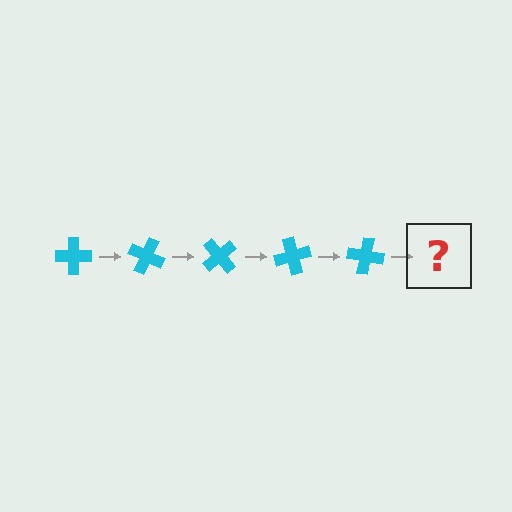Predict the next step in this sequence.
The next step is a cyan cross rotated 125 degrees.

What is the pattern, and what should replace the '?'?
The pattern is that the cross rotates 25 degrees each step. The '?' should be a cyan cross rotated 125 degrees.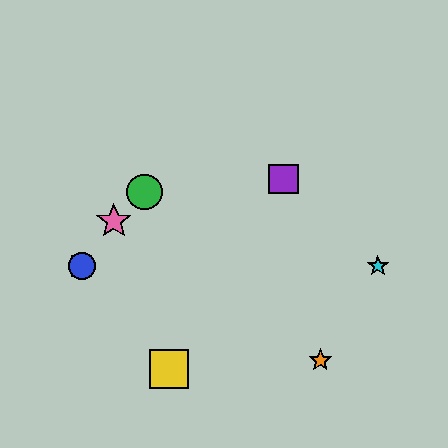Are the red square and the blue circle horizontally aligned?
Yes, both are at y≈266.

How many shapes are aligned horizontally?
3 shapes (the red square, the blue circle, the cyan star) are aligned horizontally.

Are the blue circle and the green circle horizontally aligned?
No, the blue circle is at y≈266 and the green circle is at y≈192.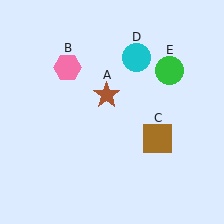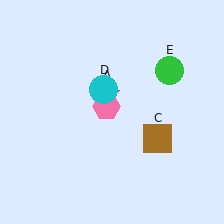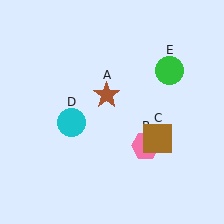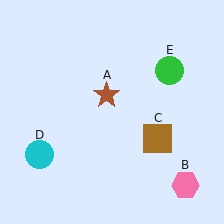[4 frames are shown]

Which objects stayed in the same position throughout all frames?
Brown star (object A) and brown square (object C) and green circle (object E) remained stationary.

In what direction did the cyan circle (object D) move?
The cyan circle (object D) moved down and to the left.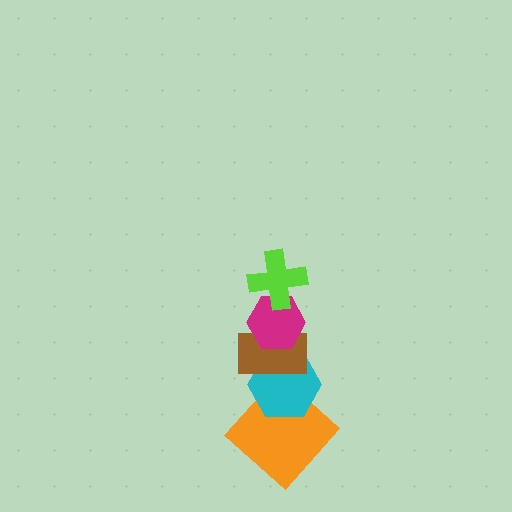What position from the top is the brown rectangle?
The brown rectangle is 3rd from the top.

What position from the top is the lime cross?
The lime cross is 1st from the top.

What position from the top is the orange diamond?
The orange diamond is 5th from the top.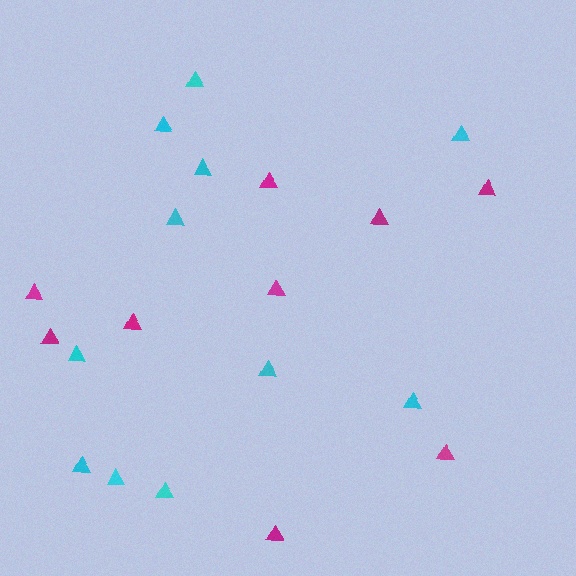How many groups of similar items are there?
There are 2 groups: one group of cyan triangles (11) and one group of magenta triangles (9).